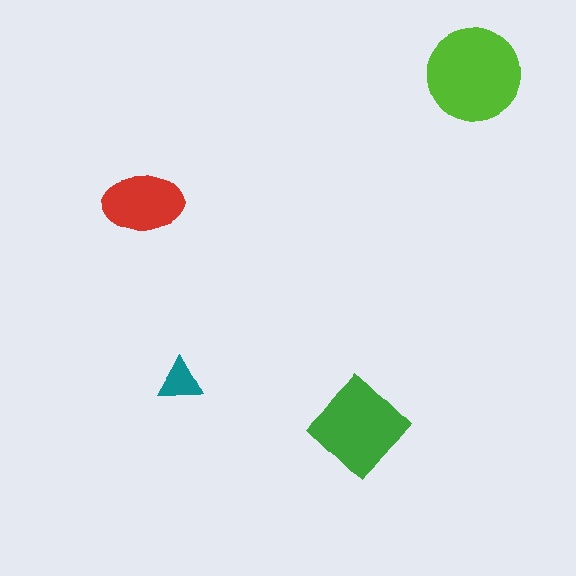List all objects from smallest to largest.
The teal triangle, the red ellipse, the green diamond, the lime circle.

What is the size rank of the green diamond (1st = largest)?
2nd.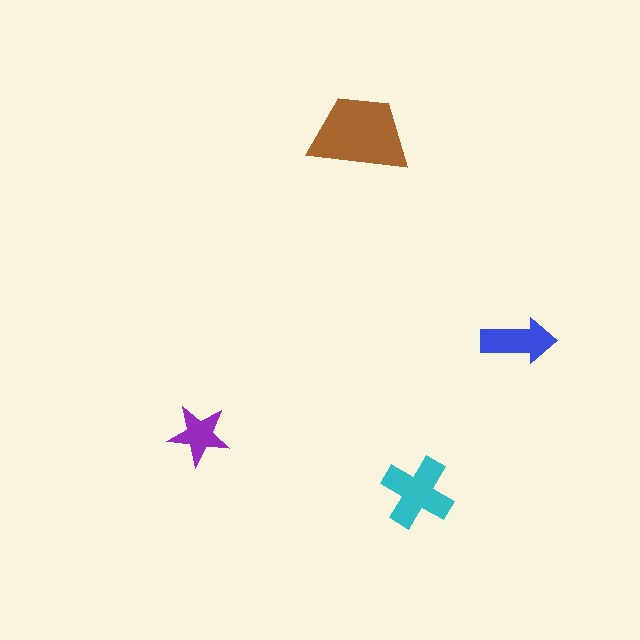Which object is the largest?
The brown trapezoid.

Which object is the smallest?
The purple star.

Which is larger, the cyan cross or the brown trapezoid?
The brown trapezoid.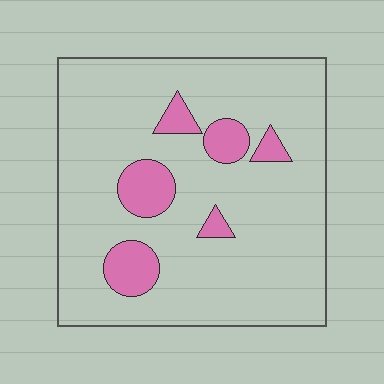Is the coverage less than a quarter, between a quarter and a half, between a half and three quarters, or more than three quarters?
Less than a quarter.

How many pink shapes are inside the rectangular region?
6.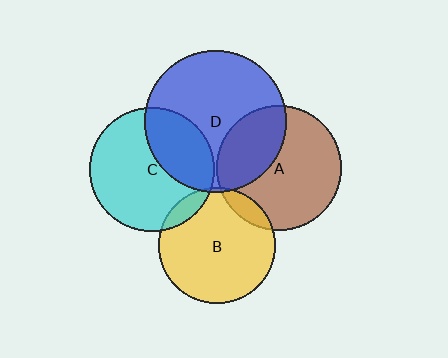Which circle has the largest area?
Circle D (blue).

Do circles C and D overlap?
Yes.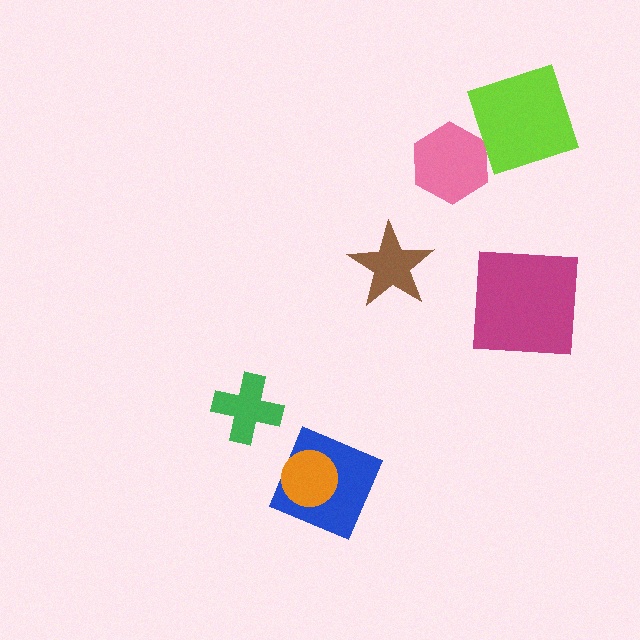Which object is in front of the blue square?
The orange circle is in front of the blue square.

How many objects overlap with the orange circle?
1 object overlaps with the orange circle.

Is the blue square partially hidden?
Yes, it is partially covered by another shape.